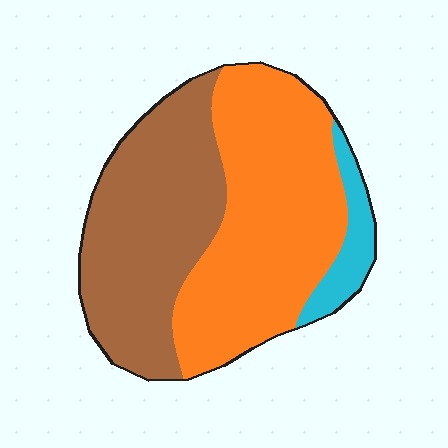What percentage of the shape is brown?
Brown takes up about two fifths (2/5) of the shape.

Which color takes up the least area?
Cyan, at roughly 10%.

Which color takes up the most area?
Orange, at roughly 50%.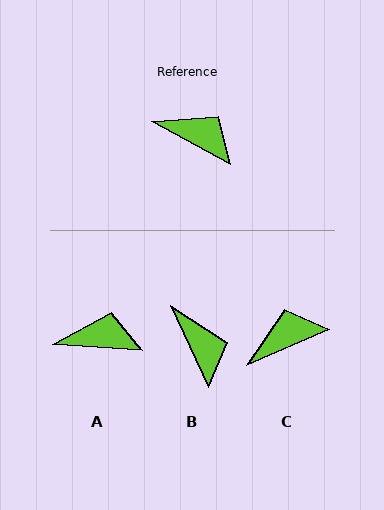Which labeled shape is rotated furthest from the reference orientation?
C, about 52 degrees away.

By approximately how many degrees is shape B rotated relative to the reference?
Approximately 37 degrees clockwise.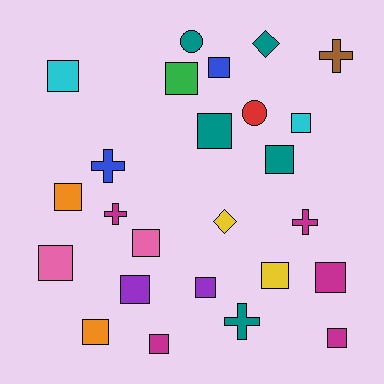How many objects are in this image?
There are 25 objects.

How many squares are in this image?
There are 16 squares.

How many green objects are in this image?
There is 1 green object.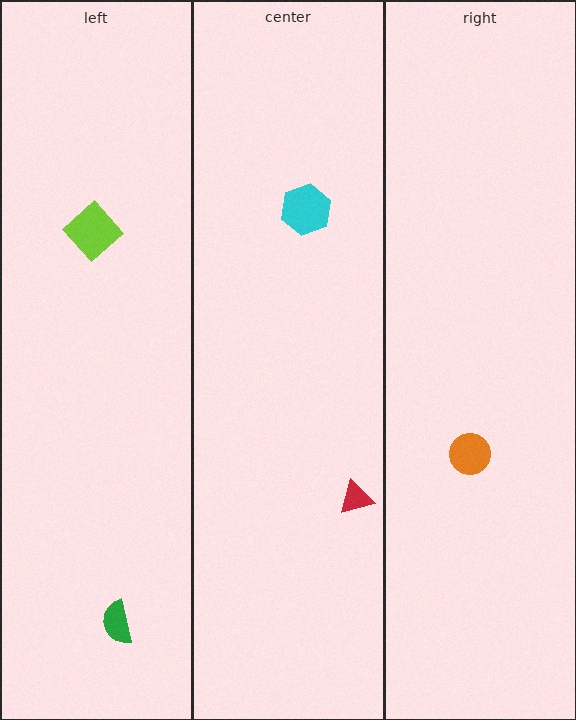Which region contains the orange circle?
The right region.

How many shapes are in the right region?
1.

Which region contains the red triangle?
The center region.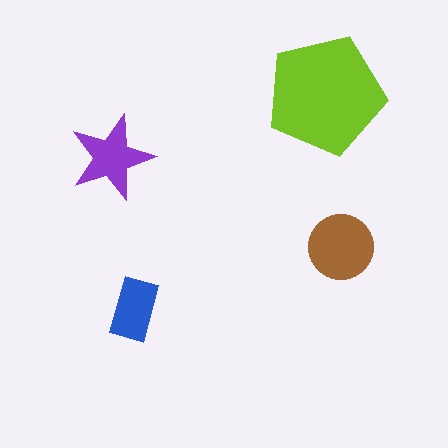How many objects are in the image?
There are 4 objects in the image.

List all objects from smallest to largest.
The blue rectangle, the purple star, the brown circle, the lime pentagon.